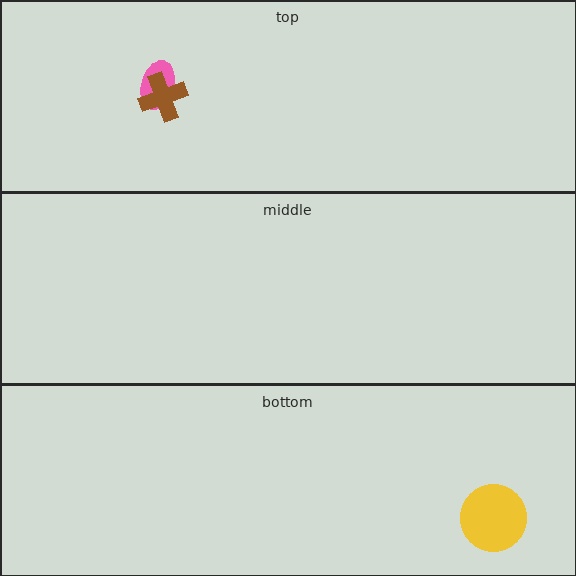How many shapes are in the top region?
2.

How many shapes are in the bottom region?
1.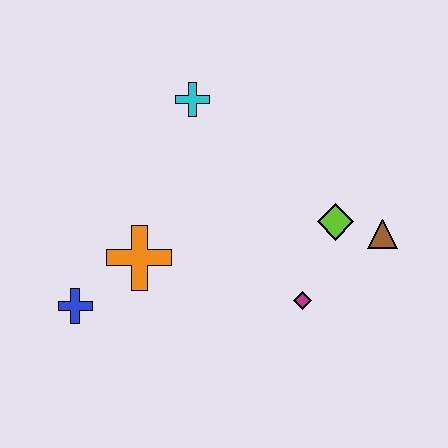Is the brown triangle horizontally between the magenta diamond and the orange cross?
No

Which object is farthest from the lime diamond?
The blue cross is farthest from the lime diamond.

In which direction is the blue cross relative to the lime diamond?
The blue cross is to the left of the lime diamond.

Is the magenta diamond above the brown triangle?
No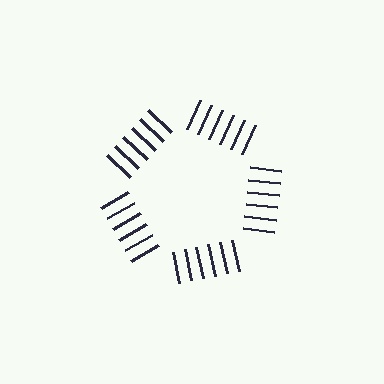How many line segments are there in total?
30 — 6 along each of the 5 edges.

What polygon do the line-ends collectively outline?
An illusory pentagon — the line segments terminate on its edges but no continuous stroke is drawn.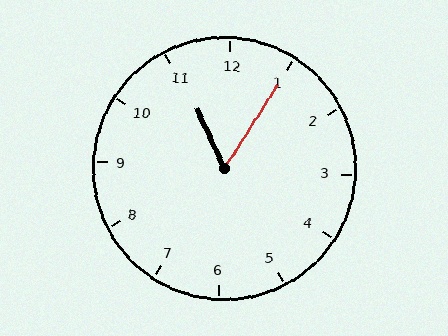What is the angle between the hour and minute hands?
Approximately 58 degrees.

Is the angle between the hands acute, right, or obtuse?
It is acute.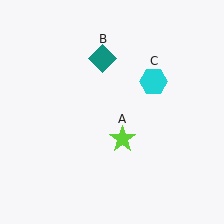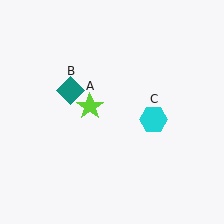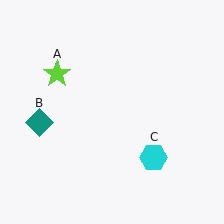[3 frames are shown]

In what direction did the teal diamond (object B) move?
The teal diamond (object B) moved down and to the left.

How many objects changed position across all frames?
3 objects changed position: lime star (object A), teal diamond (object B), cyan hexagon (object C).